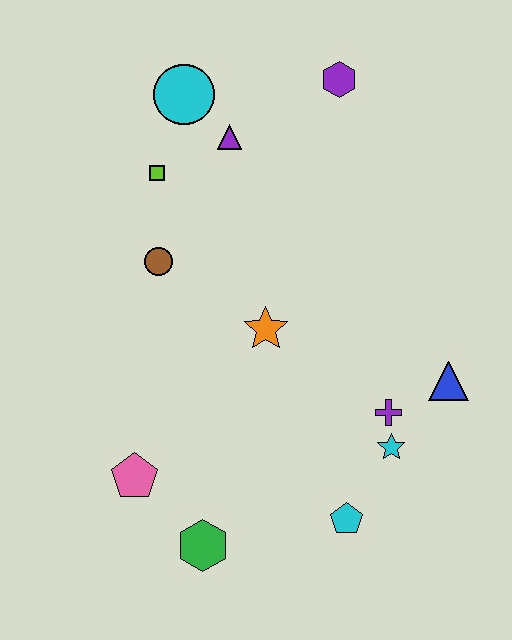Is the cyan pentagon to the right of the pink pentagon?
Yes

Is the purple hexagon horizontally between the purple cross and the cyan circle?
Yes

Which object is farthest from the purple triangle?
The green hexagon is farthest from the purple triangle.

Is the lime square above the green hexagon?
Yes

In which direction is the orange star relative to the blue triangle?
The orange star is to the left of the blue triangle.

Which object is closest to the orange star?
The brown circle is closest to the orange star.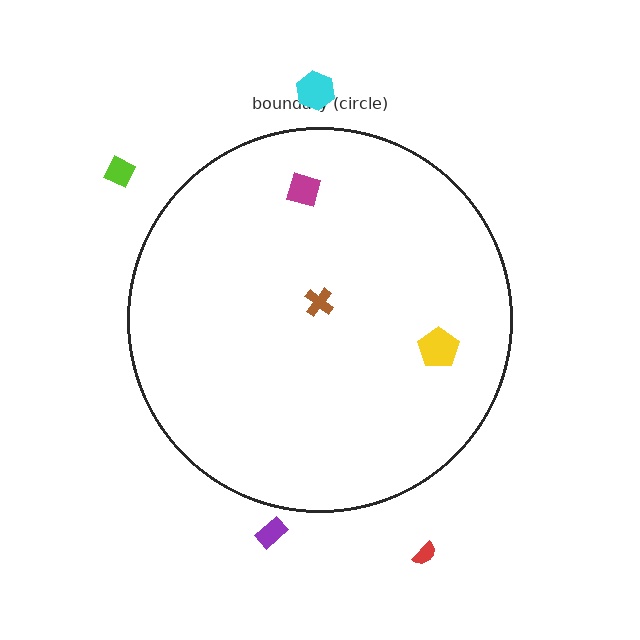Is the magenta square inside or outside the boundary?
Inside.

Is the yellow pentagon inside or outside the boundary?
Inside.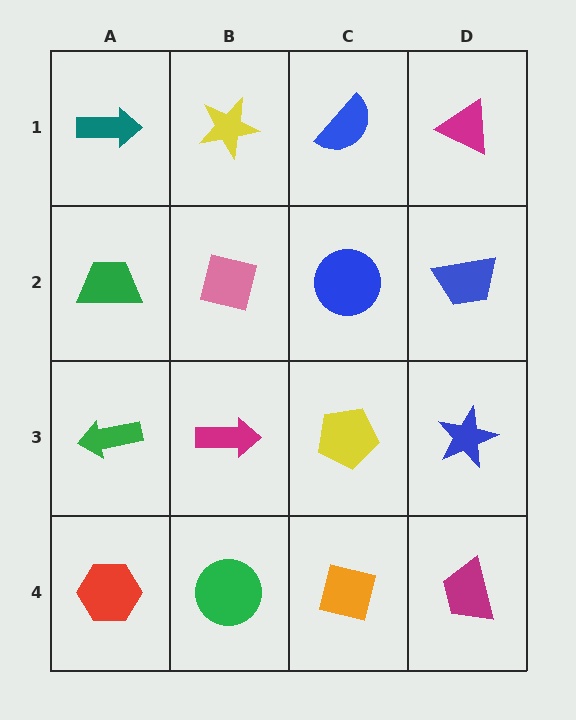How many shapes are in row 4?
4 shapes.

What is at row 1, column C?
A blue semicircle.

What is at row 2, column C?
A blue circle.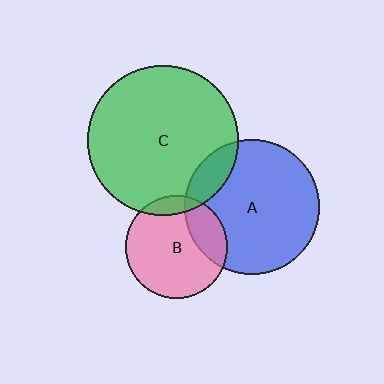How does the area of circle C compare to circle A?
Approximately 1.2 times.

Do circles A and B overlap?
Yes.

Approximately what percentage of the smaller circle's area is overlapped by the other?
Approximately 25%.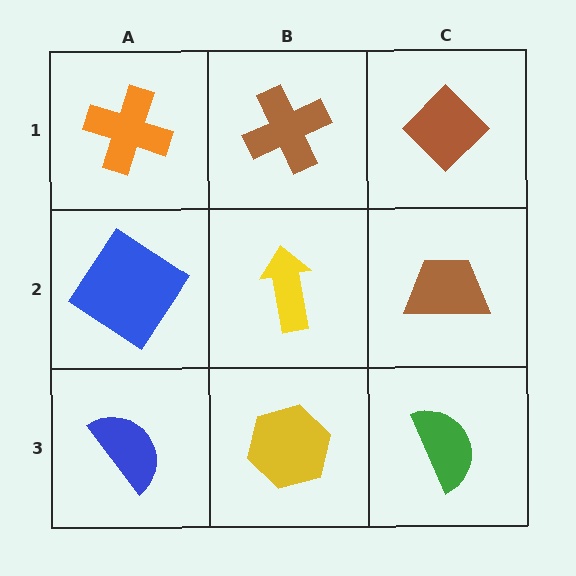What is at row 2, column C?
A brown trapezoid.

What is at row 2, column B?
A yellow arrow.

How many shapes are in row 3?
3 shapes.